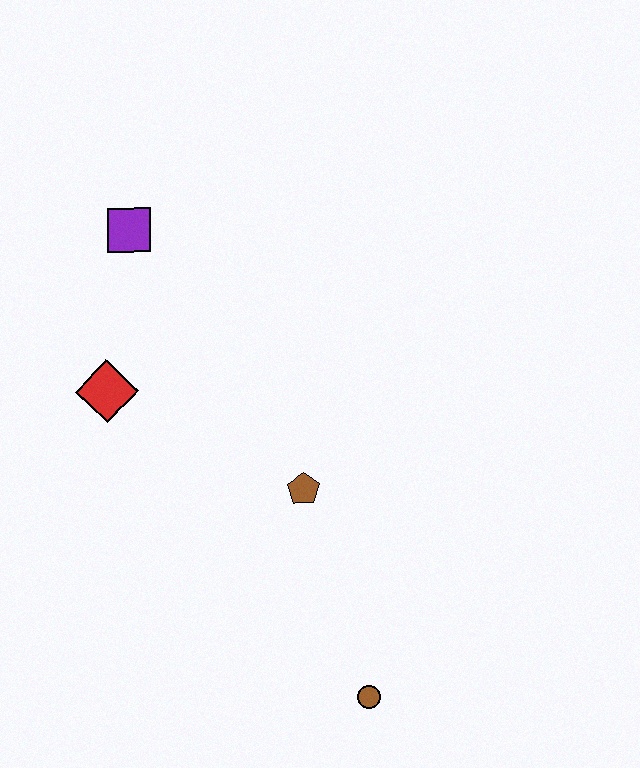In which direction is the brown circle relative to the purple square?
The brown circle is below the purple square.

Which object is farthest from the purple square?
The brown circle is farthest from the purple square.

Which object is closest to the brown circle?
The brown pentagon is closest to the brown circle.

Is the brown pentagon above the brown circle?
Yes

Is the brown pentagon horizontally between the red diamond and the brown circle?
Yes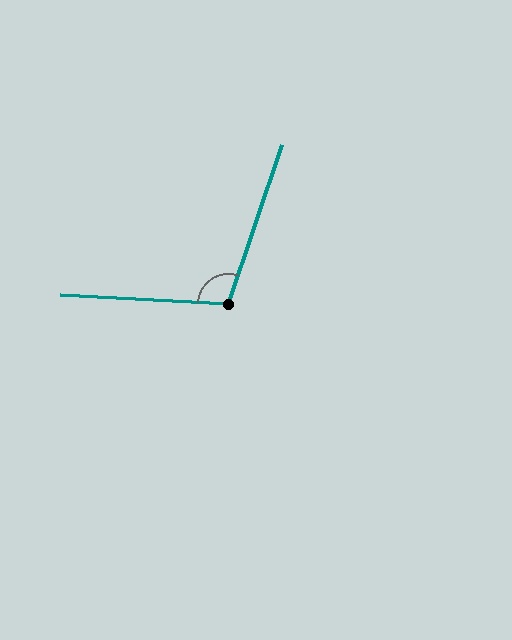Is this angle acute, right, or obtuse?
It is obtuse.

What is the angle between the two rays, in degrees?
Approximately 106 degrees.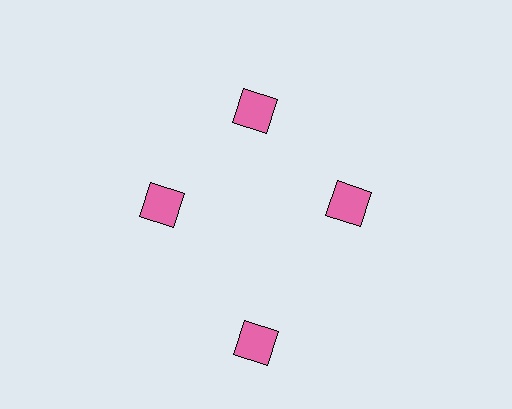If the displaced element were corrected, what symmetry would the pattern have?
It would have 4-fold rotational symmetry — the pattern would map onto itself every 90 degrees.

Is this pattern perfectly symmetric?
No. The 4 pink squares are arranged in a ring, but one element near the 6 o'clock position is pushed outward from the center, breaking the 4-fold rotational symmetry.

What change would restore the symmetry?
The symmetry would be restored by moving it inward, back onto the ring so that all 4 squares sit at equal angles and equal distance from the center.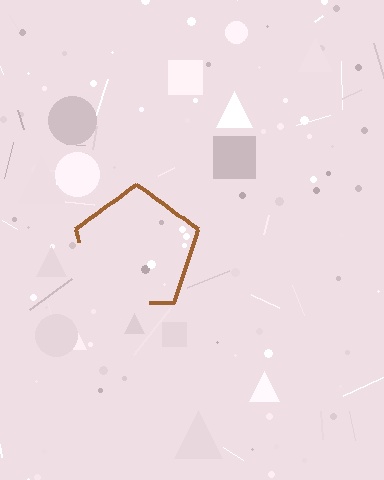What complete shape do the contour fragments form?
The contour fragments form a pentagon.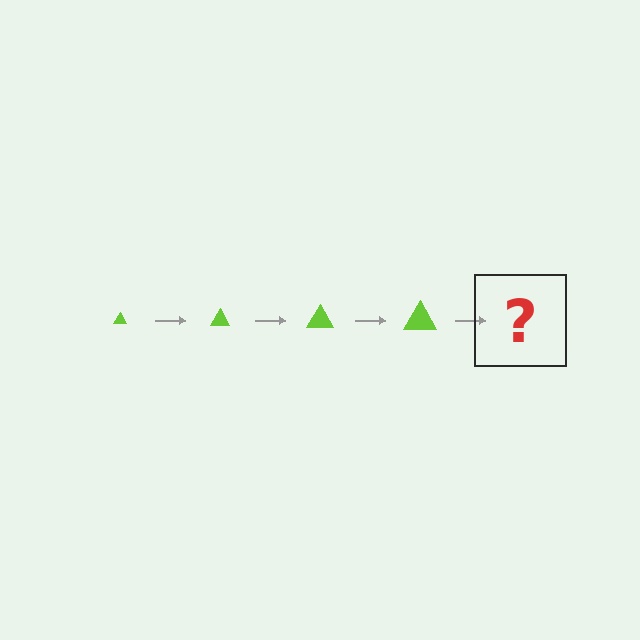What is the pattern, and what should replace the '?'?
The pattern is that the triangle gets progressively larger each step. The '?' should be a lime triangle, larger than the previous one.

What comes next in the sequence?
The next element should be a lime triangle, larger than the previous one.